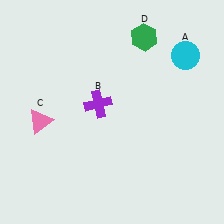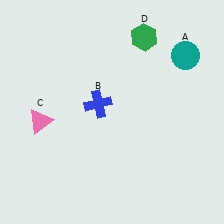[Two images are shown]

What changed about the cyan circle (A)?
In Image 1, A is cyan. In Image 2, it changed to teal.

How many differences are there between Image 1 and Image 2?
There are 2 differences between the two images.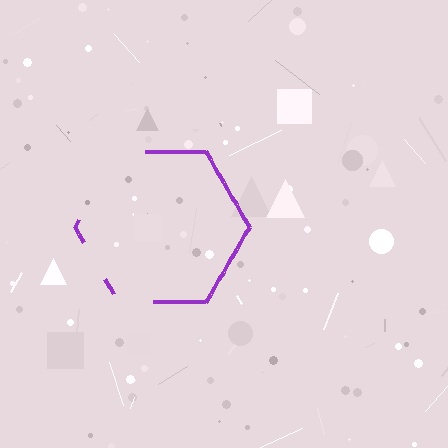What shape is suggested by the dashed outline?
The dashed outline suggests a hexagon.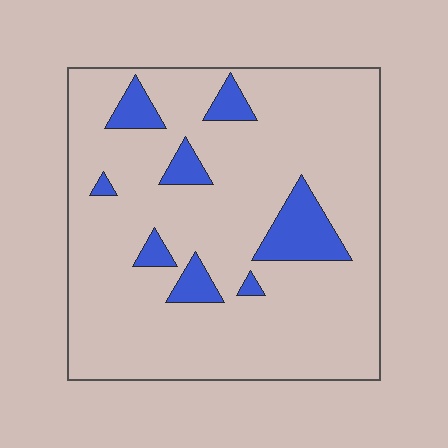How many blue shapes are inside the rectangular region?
8.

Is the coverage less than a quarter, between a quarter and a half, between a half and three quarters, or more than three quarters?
Less than a quarter.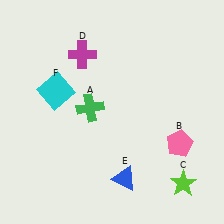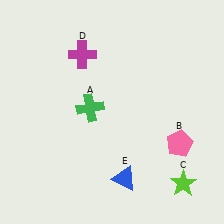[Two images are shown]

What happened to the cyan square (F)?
The cyan square (F) was removed in Image 2. It was in the top-left area of Image 1.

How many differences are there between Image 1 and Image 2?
There is 1 difference between the two images.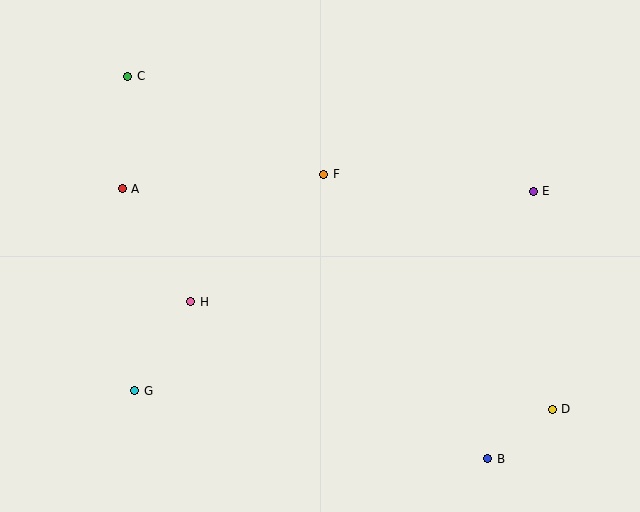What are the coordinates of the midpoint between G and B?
The midpoint between G and B is at (311, 425).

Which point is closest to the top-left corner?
Point C is closest to the top-left corner.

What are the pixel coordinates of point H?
Point H is at (191, 302).